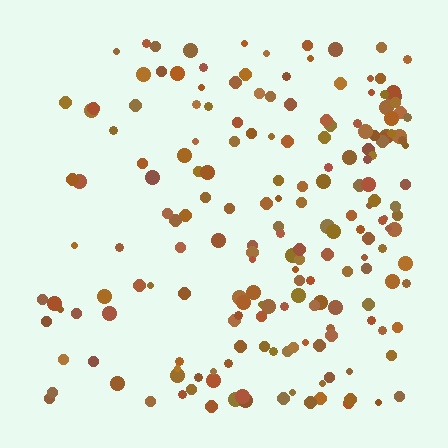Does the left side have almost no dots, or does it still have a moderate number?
Still a moderate number, just noticeably fewer than the right.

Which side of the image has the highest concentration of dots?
The right.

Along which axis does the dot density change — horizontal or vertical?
Horizontal.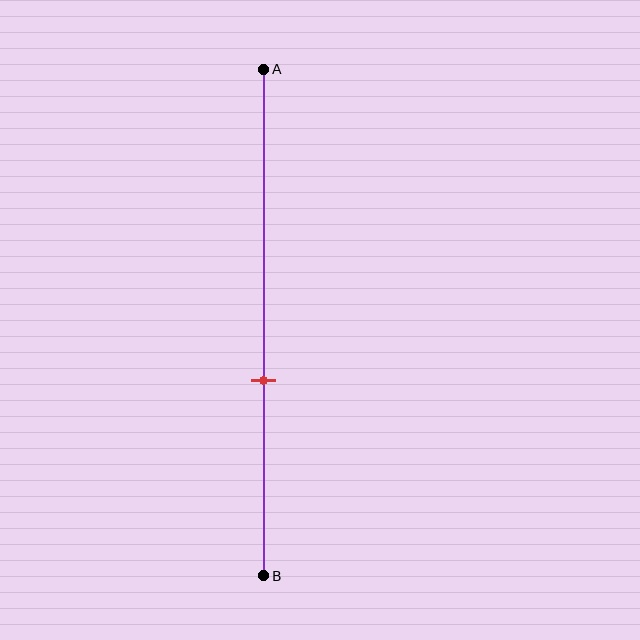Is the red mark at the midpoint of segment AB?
No, the mark is at about 60% from A, not at the 50% midpoint.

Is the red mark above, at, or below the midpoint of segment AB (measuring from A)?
The red mark is below the midpoint of segment AB.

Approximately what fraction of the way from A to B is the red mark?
The red mark is approximately 60% of the way from A to B.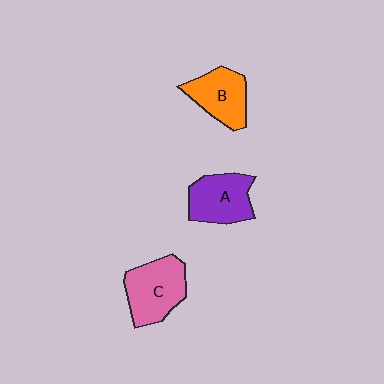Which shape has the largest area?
Shape C (pink).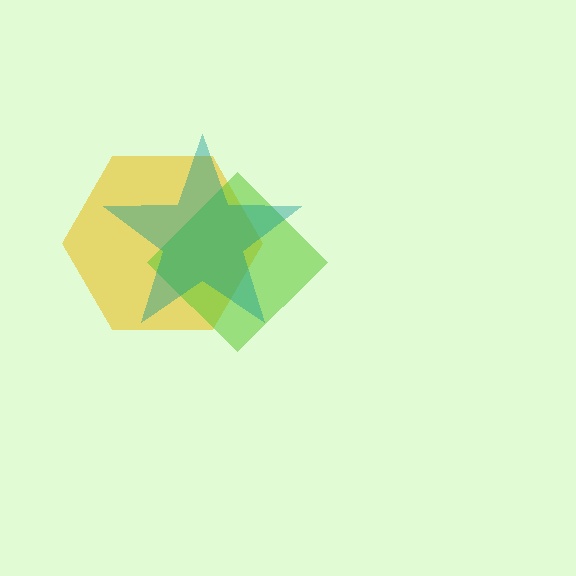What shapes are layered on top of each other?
The layered shapes are: a yellow hexagon, a lime diamond, a teal star.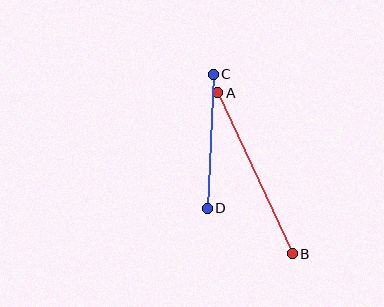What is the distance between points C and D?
The distance is approximately 134 pixels.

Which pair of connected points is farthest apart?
Points A and B are farthest apart.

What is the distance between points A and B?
The distance is approximately 178 pixels.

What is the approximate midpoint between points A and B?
The midpoint is at approximately (255, 173) pixels.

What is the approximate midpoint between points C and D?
The midpoint is at approximately (210, 141) pixels.